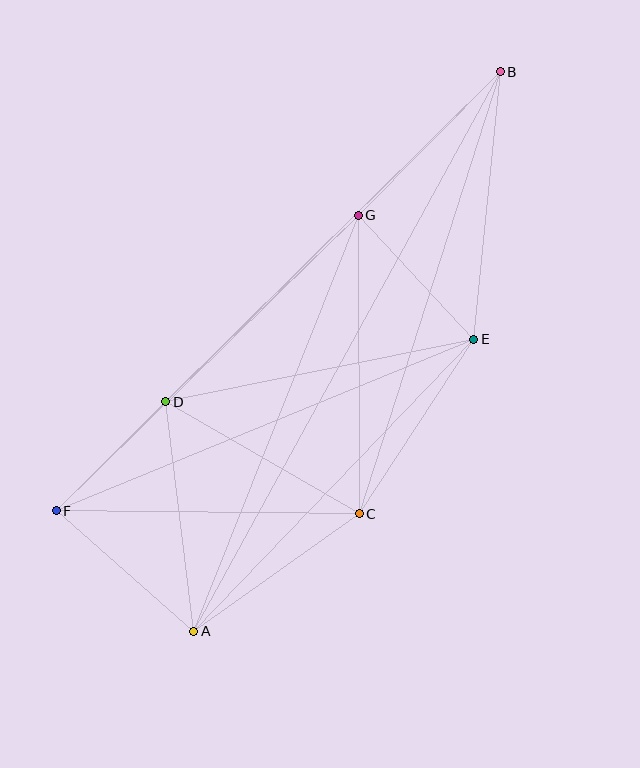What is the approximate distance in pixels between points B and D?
The distance between B and D is approximately 470 pixels.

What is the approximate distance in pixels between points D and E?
The distance between D and E is approximately 314 pixels.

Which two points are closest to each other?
Points D and F are closest to each other.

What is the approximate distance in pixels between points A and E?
The distance between A and E is approximately 405 pixels.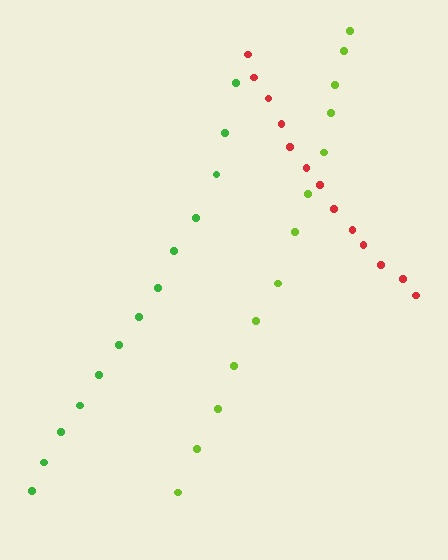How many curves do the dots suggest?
There are 3 distinct paths.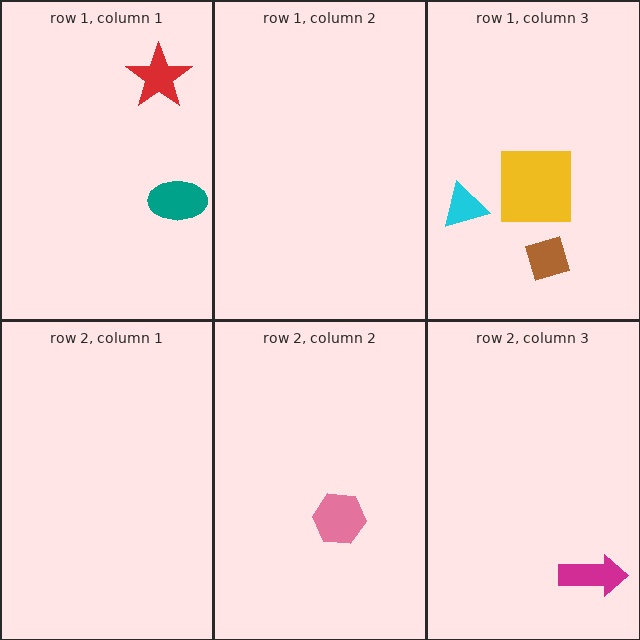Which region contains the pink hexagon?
The row 2, column 2 region.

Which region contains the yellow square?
The row 1, column 3 region.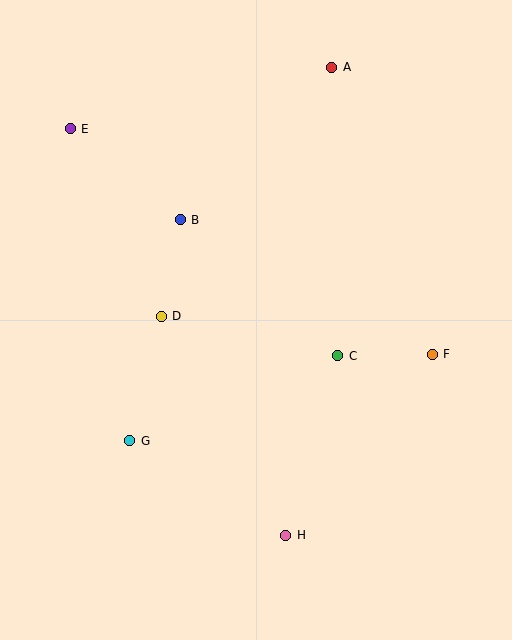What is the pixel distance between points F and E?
The distance between F and E is 426 pixels.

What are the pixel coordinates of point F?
Point F is at (432, 354).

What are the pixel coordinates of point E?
Point E is at (70, 129).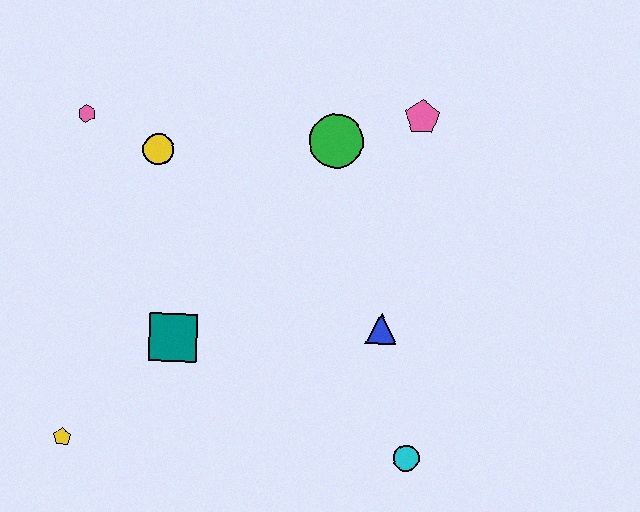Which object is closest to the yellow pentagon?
The teal square is closest to the yellow pentagon.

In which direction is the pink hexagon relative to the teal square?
The pink hexagon is above the teal square.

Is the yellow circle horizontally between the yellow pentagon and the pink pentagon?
Yes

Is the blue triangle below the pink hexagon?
Yes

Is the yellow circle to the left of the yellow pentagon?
No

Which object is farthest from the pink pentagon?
The yellow pentagon is farthest from the pink pentagon.